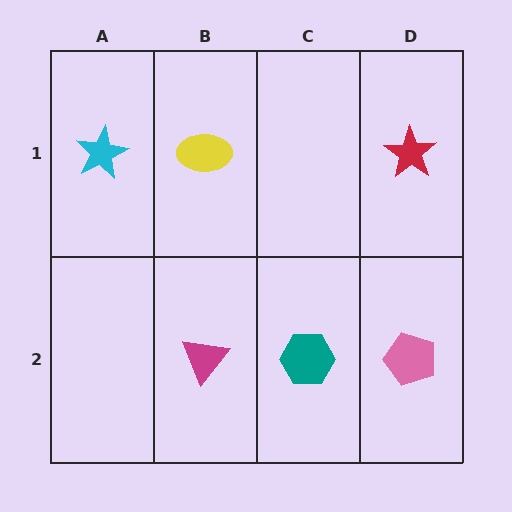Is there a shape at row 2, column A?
No, that cell is empty.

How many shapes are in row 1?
3 shapes.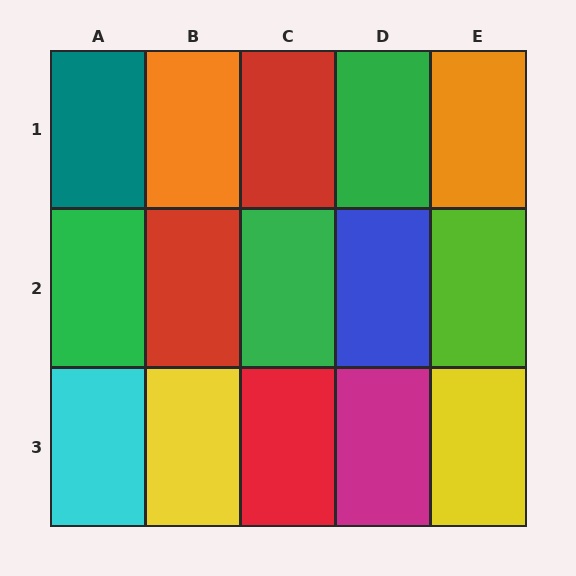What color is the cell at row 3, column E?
Yellow.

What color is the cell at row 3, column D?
Magenta.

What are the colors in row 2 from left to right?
Green, red, green, blue, lime.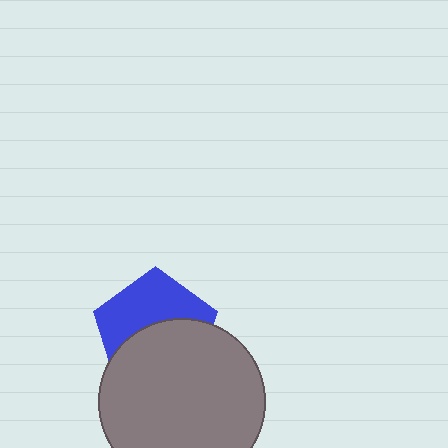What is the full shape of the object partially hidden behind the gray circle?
The partially hidden object is a blue pentagon.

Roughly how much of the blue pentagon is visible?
About half of it is visible (roughly 48%).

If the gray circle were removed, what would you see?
You would see the complete blue pentagon.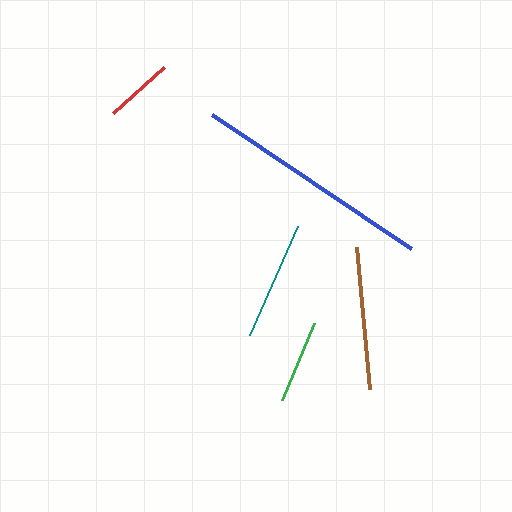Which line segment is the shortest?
The red line is the shortest at approximately 69 pixels.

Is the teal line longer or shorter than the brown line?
The brown line is longer than the teal line.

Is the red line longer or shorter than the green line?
The green line is longer than the red line.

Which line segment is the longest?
The blue line is the longest at approximately 240 pixels.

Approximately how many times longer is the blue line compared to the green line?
The blue line is approximately 2.9 times the length of the green line.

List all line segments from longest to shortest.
From longest to shortest: blue, brown, teal, green, red.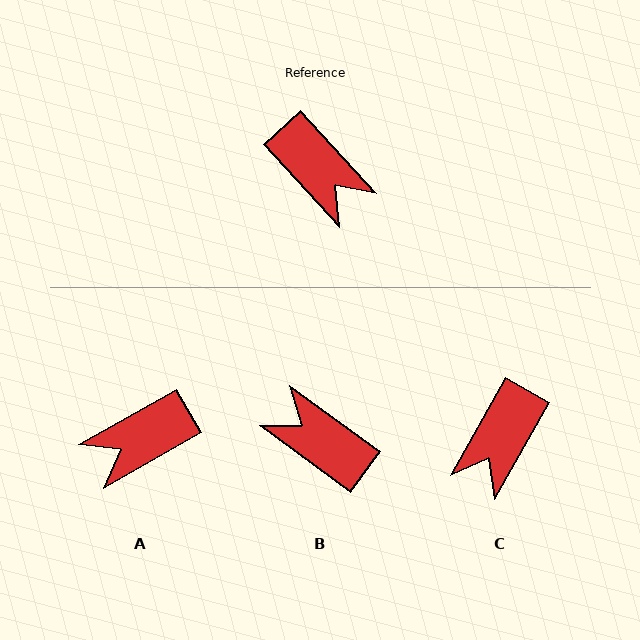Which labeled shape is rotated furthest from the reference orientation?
B, about 169 degrees away.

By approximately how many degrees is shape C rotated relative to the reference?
Approximately 72 degrees clockwise.